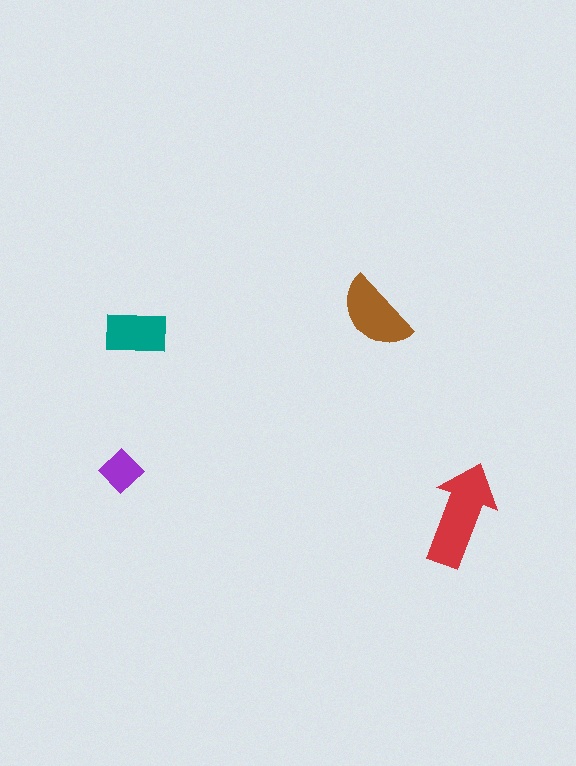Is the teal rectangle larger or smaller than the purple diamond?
Larger.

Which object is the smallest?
The purple diamond.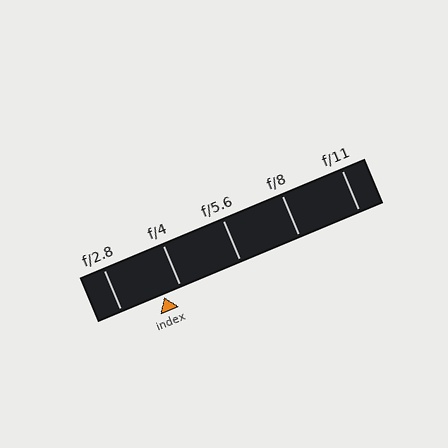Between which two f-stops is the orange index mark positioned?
The index mark is between f/2.8 and f/4.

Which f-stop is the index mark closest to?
The index mark is closest to f/4.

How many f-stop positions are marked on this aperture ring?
There are 5 f-stop positions marked.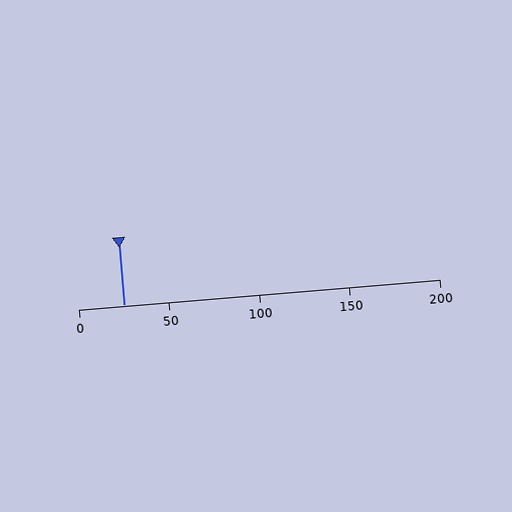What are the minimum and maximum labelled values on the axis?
The axis runs from 0 to 200.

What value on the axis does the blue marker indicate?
The marker indicates approximately 25.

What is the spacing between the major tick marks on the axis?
The major ticks are spaced 50 apart.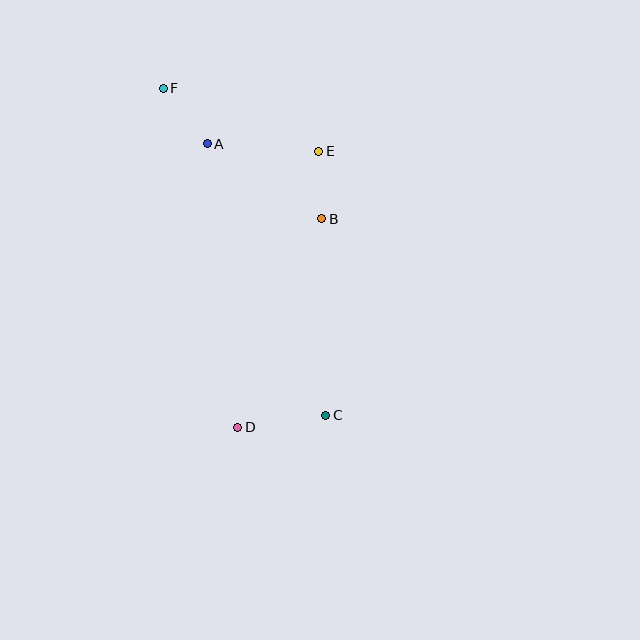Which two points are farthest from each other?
Points C and F are farthest from each other.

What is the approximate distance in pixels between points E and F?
The distance between E and F is approximately 168 pixels.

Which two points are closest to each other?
Points B and E are closest to each other.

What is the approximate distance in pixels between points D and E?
The distance between D and E is approximately 288 pixels.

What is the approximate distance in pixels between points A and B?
The distance between A and B is approximately 137 pixels.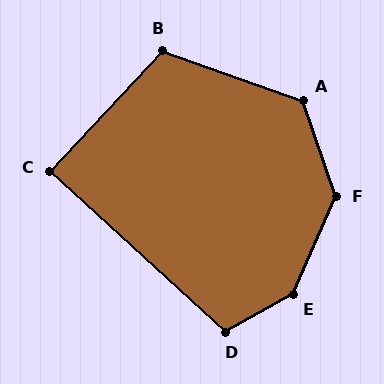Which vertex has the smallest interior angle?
C, at approximately 89 degrees.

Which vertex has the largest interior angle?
E, at approximately 143 degrees.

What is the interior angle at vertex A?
Approximately 128 degrees (obtuse).